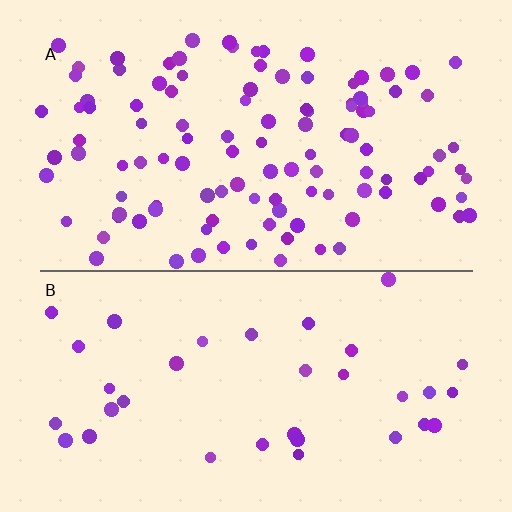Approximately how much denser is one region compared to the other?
Approximately 3.2× — region A over region B.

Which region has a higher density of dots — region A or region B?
A (the top).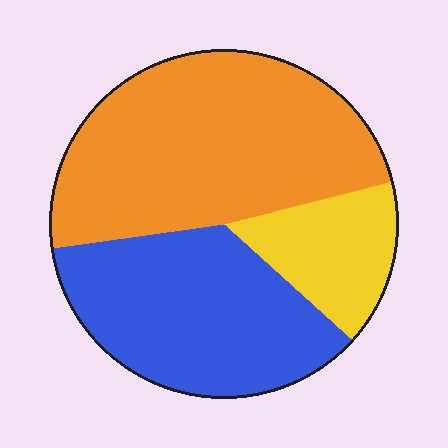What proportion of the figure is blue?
Blue covers around 35% of the figure.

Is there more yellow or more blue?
Blue.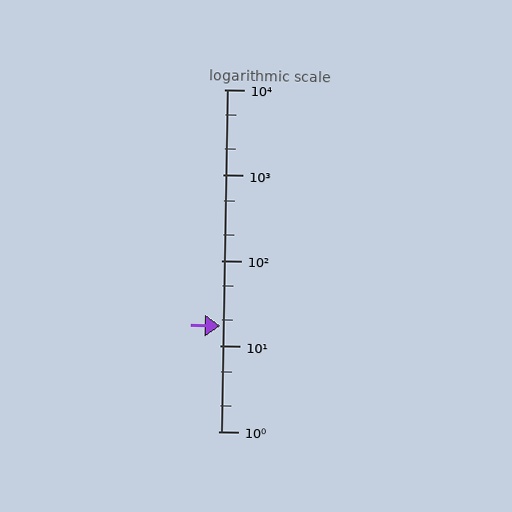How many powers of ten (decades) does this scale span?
The scale spans 4 decades, from 1 to 10000.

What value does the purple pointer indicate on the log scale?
The pointer indicates approximately 17.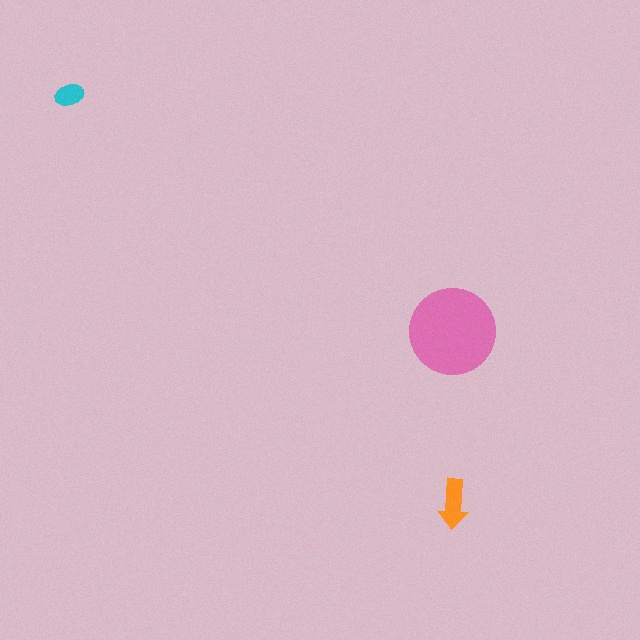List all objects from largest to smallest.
The pink circle, the orange arrow, the cyan ellipse.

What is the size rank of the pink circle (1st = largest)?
1st.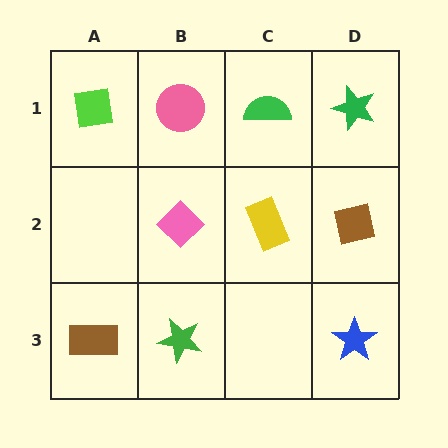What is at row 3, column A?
A brown rectangle.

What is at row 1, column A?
A lime square.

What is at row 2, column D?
A brown square.